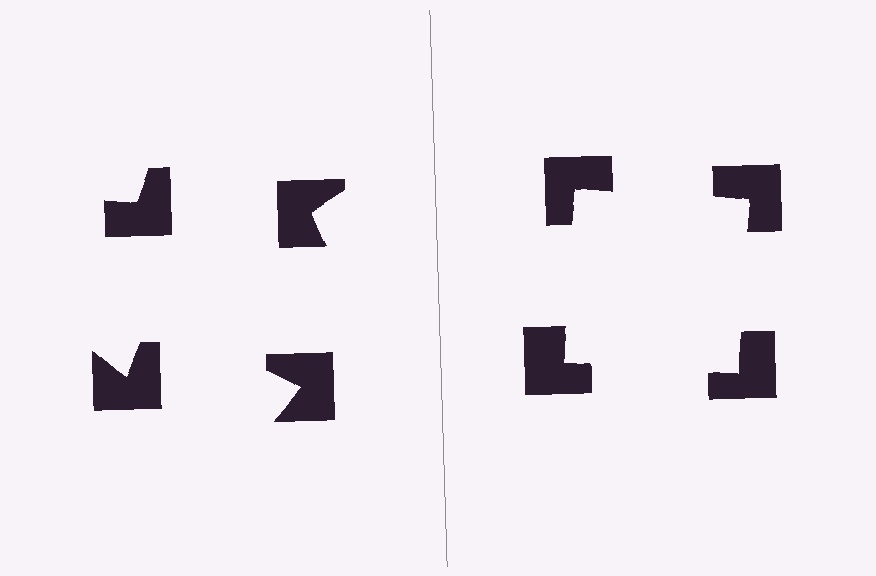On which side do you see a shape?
An illusory square appears on the right side. On the left side the wedge cuts are rotated, so no coherent shape forms.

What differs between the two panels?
The notched squares are positioned identically on both sides; only the wedge orientations differ. On the right they align to a square; on the left they are misaligned.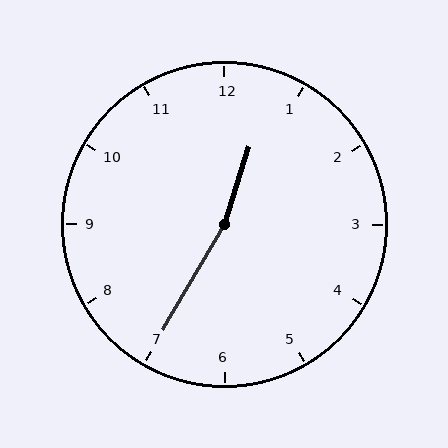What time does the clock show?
12:35.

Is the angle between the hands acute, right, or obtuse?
It is obtuse.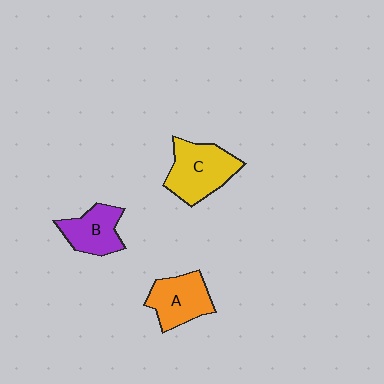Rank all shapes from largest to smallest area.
From largest to smallest: C (yellow), A (orange), B (purple).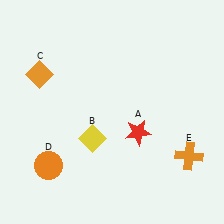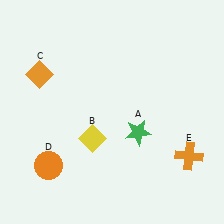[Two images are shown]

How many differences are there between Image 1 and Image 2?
There is 1 difference between the two images.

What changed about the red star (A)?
In Image 1, A is red. In Image 2, it changed to green.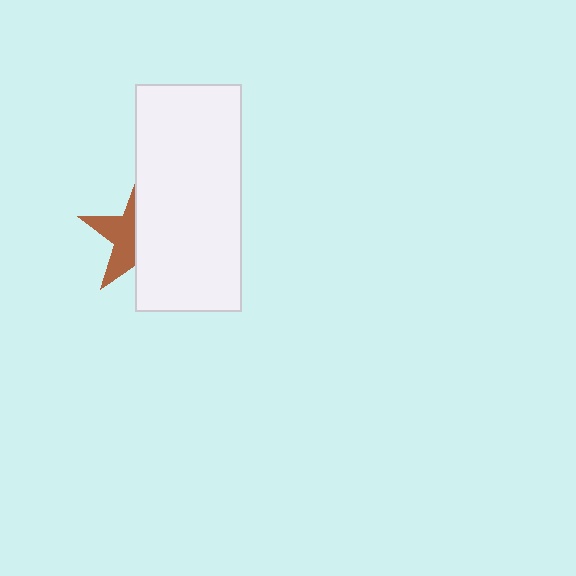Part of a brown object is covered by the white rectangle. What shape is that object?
It is a star.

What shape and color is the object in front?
The object in front is a white rectangle.